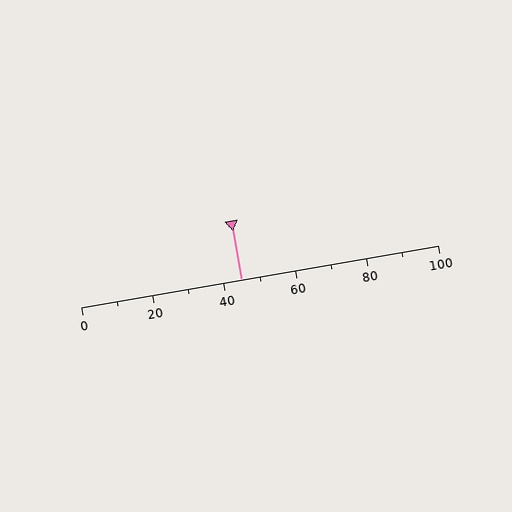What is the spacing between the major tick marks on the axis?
The major ticks are spaced 20 apart.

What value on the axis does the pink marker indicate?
The marker indicates approximately 45.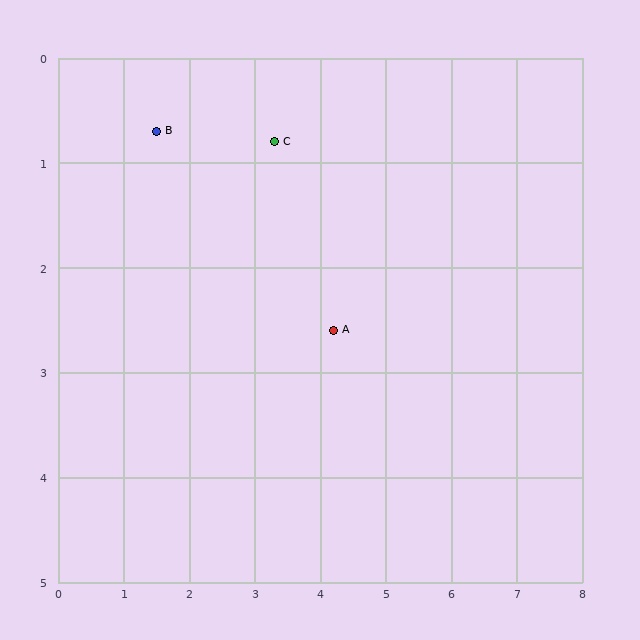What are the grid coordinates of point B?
Point B is at approximately (1.5, 0.7).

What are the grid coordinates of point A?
Point A is at approximately (4.2, 2.6).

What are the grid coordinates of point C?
Point C is at approximately (3.3, 0.8).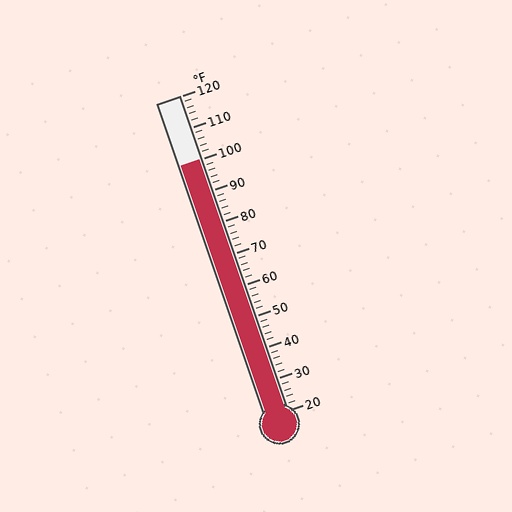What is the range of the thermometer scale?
The thermometer scale ranges from 20°F to 120°F.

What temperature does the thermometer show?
The thermometer shows approximately 100°F.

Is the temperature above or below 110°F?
The temperature is below 110°F.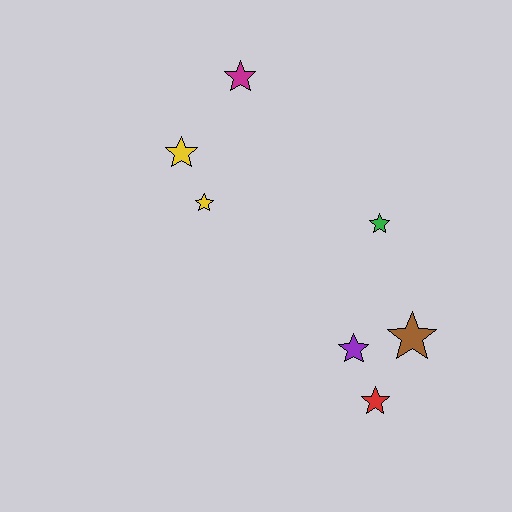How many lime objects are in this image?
There are no lime objects.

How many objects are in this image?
There are 7 objects.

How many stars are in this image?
There are 7 stars.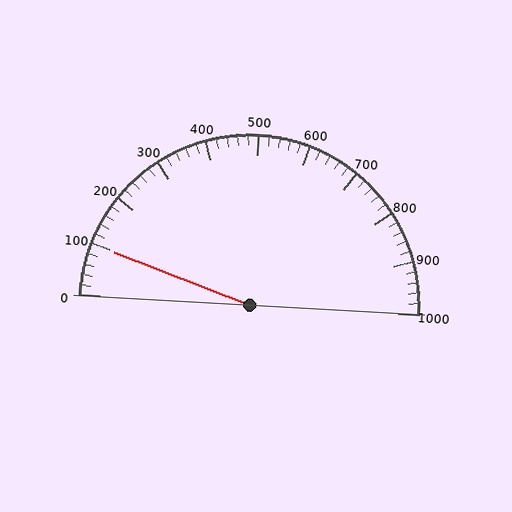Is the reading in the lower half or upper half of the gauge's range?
The reading is in the lower half of the range (0 to 1000).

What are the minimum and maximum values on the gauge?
The gauge ranges from 0 to 1000.